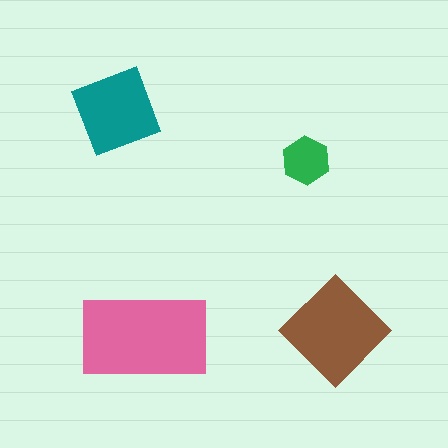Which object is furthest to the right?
The brown diamond is rightmost.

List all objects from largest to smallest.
The pink rectangle, the brown diamond, the teal square, the green hexagon.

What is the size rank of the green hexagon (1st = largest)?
4th.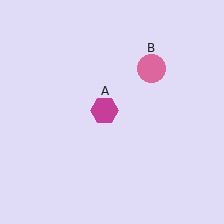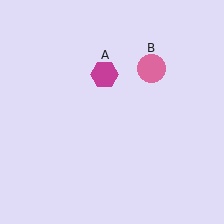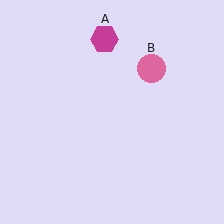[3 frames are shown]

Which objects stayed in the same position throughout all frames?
Pink circle (object B) remained stationary.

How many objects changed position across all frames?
1 object changed position: magenta hexagon (object A).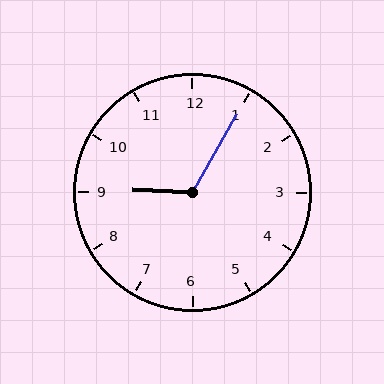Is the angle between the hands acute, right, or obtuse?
It is obtuse.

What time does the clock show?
9:05.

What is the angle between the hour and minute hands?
Approximately 118 degrees.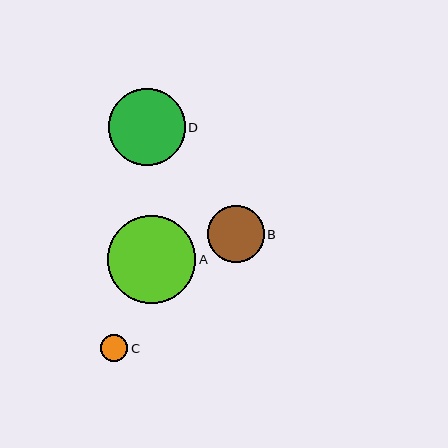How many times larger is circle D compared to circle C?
Circle D is approximately 2.8 times the size of circle C.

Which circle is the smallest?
Circle C is the smallest with a size of approximately 27 pixels.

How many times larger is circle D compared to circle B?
Circle D is approximately 1.4 times the size of circle B.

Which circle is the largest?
Circle A is the largest with a size of approximately 89 pixels.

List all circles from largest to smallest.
From largest to smallest: A, D, B, C.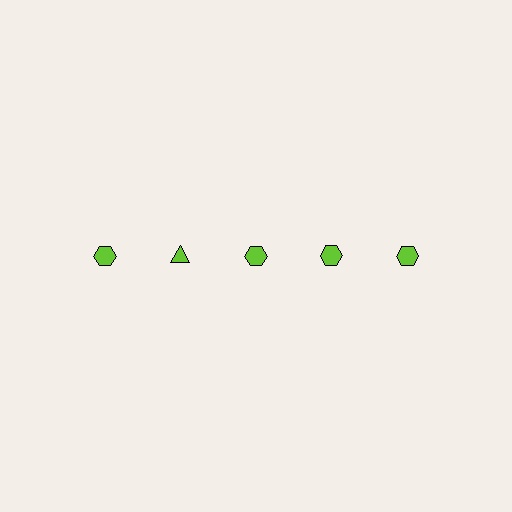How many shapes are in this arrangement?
There are 5 shapes arranged in a grid pattern.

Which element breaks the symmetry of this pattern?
The lime triangle in the top row, second from left column breaks the symmetry. All other shapes are lime hexagons.